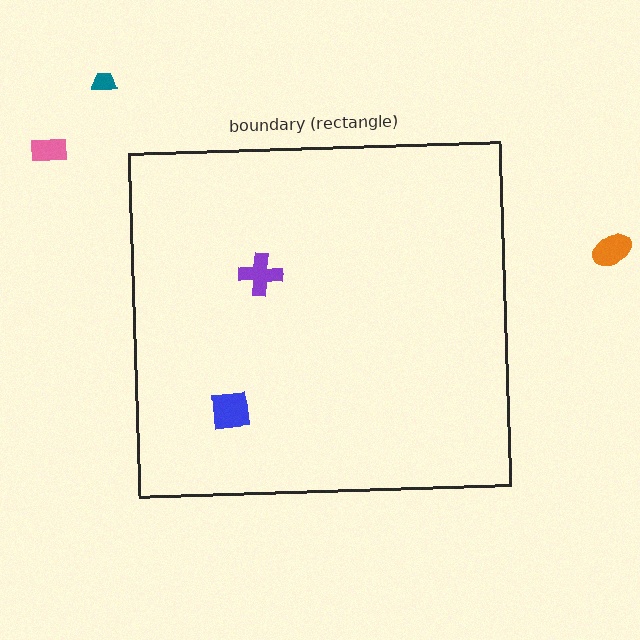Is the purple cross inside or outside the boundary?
Inside.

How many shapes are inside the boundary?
2 inside, 3 outside.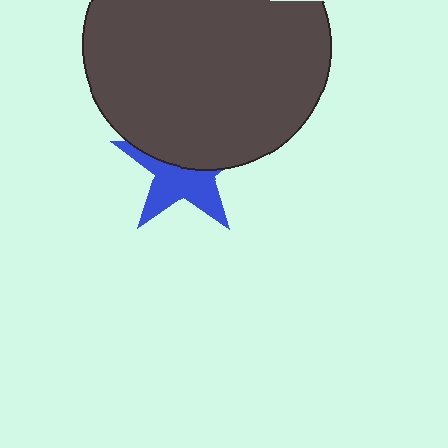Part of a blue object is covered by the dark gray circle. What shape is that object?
It is a star.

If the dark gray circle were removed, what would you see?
You would see the complete blue star.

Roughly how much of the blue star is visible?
About half of it is visible (roughly 50%).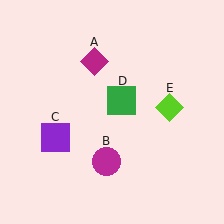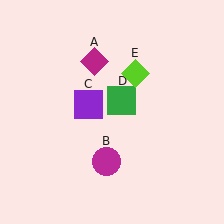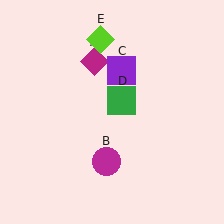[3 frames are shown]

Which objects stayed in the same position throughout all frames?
Magenta diamond (object A) and magenta circle (object B) and green square (object D) remained stationary.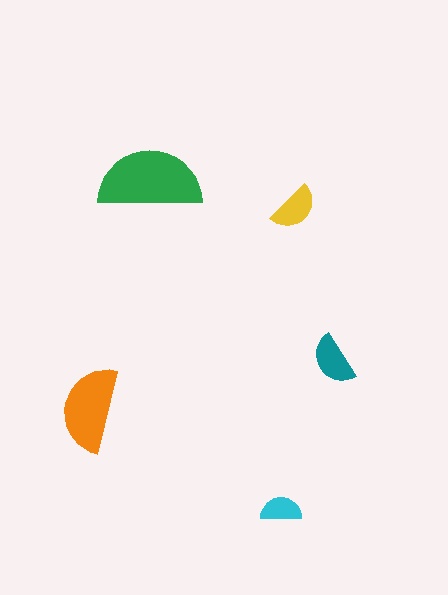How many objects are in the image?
There are 5 objects in the image.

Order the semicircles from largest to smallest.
the green one, the orange one, the teal one, the yellow one, the cyan one.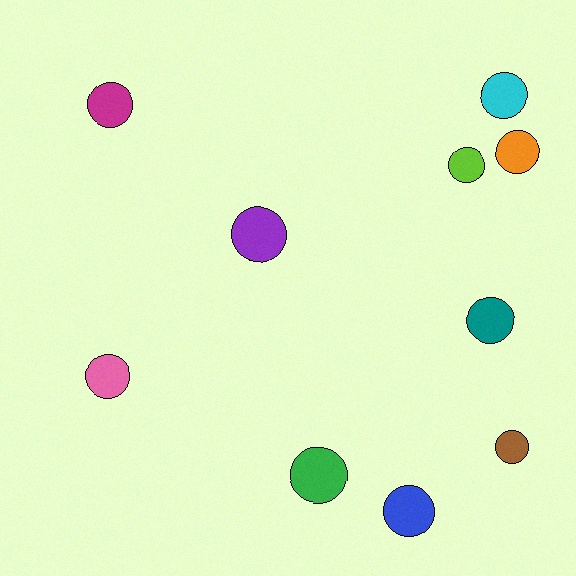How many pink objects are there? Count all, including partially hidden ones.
There is 1 pink object.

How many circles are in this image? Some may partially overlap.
There are 10 circles.